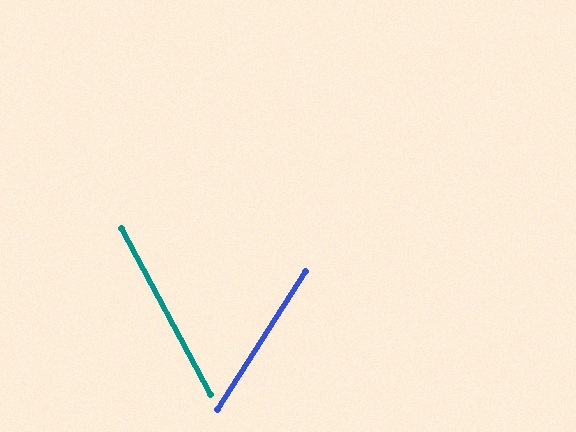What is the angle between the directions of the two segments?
Approximately 61 degrees.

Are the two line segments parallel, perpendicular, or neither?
Neither parallel nor perpendicular — they differ by about 61°.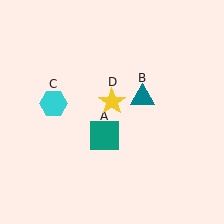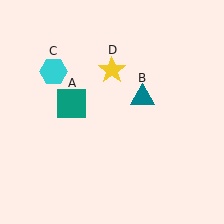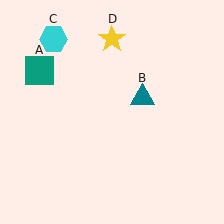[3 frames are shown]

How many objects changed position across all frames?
3 objects changed position: teal square (object A), cyan hexagon (object C), yellow star (object D).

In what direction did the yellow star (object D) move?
The yellow star (object D) moved up.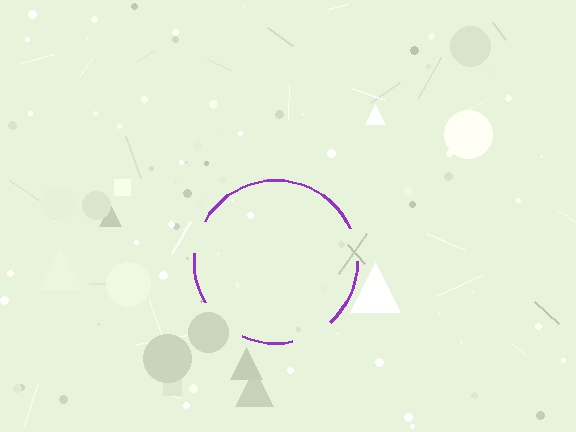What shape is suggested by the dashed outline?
The dashed outline suggests a circle.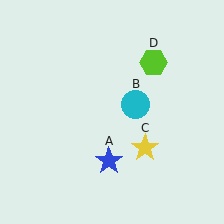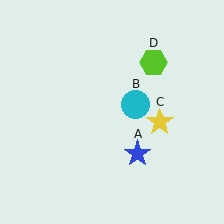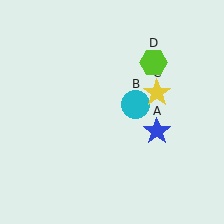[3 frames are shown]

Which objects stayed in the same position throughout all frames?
Cyan circle (object B) and lime hexagon (object D) remained stationary.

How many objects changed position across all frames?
2 objects changed position: blue star (object A), yellow star (object C).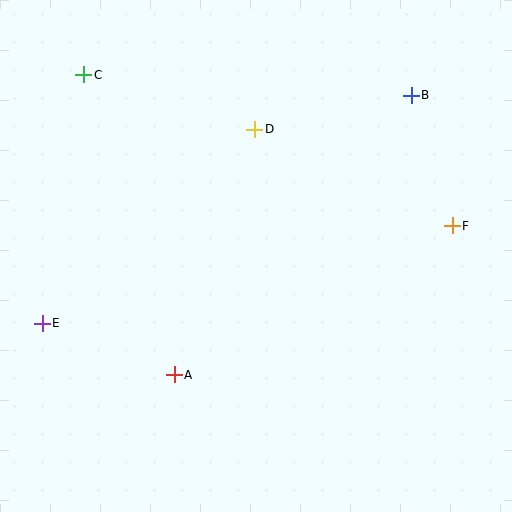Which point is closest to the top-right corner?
Point B is closest to the top-right corner.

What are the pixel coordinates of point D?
Point D is at (255, 129).